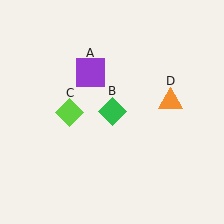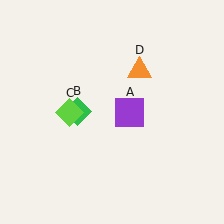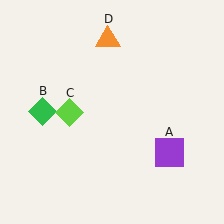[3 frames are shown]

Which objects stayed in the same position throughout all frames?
Lime diamond (object C) remained stationary.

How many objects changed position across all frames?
3 objects changed position: purple square (object A), green diamond (object B), orange triangle (object D).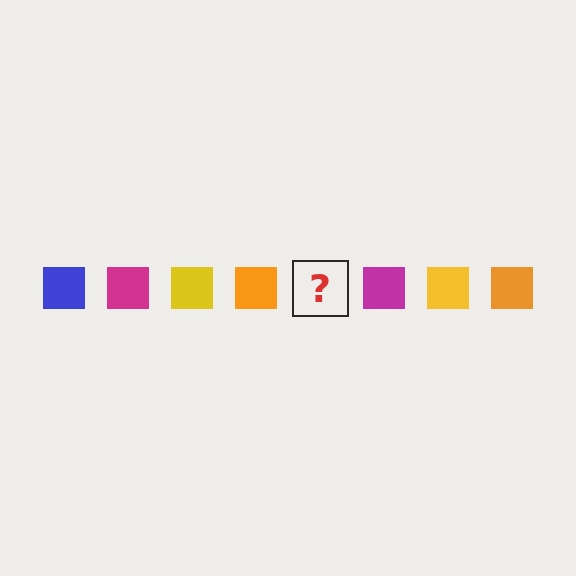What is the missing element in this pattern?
The missing element is a blue square.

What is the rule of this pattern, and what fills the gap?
The rule is that the pattern cycles through blue, magenta, yellow, orange squares. The gap should be filled with a blue square.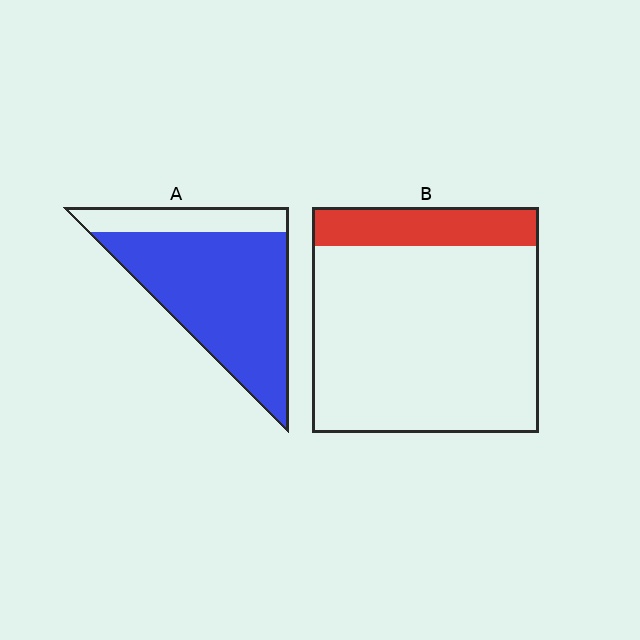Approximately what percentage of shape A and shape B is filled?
A is approximately 80% and B is approximately 15%.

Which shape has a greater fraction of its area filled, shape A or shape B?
Shape A.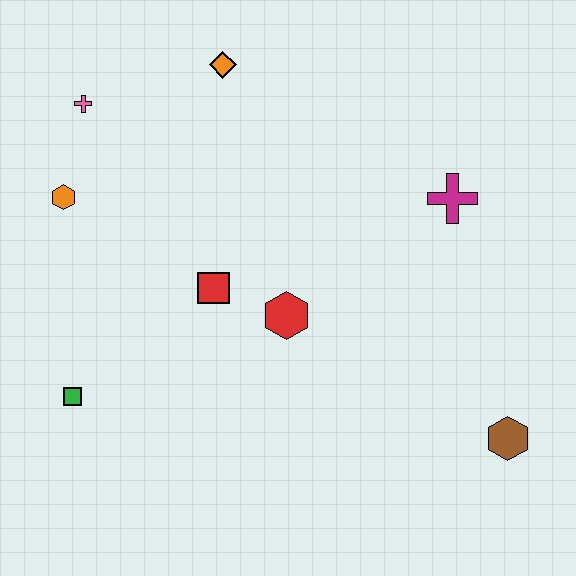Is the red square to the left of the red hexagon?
Yes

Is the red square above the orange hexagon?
No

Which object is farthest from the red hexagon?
The pink cross is farthest from the red hexagon.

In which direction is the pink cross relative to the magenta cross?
The pink cross is to the left of the magenta cross.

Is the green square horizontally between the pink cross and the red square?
No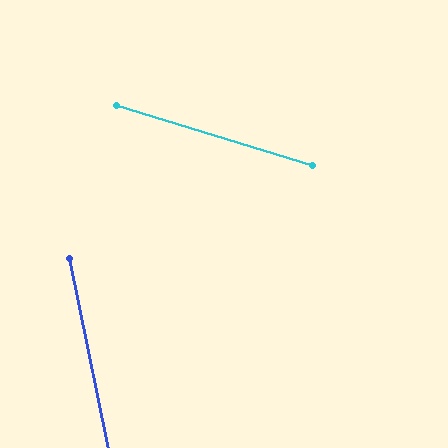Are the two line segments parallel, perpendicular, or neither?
Neither parallel nor perpendicular — they differ by about 61°.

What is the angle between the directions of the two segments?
Approximately 61 degrees.